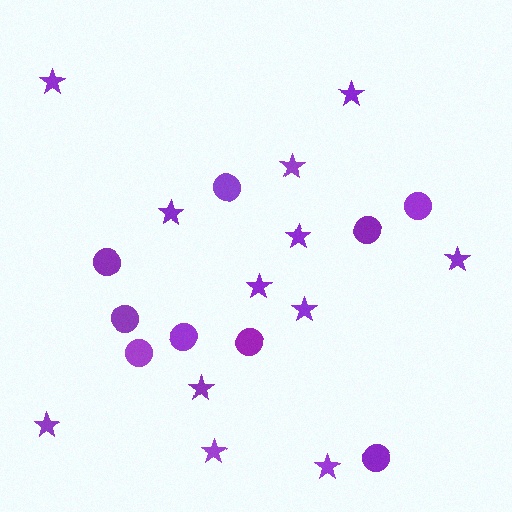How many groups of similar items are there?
There are 2 groups: one group of stars (12) and one group of circles (9).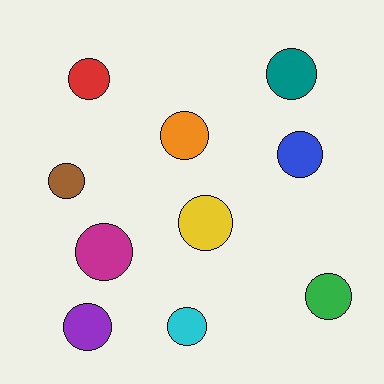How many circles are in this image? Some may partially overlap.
There are 10 circles.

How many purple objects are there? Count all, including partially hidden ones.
There is 1 purple object.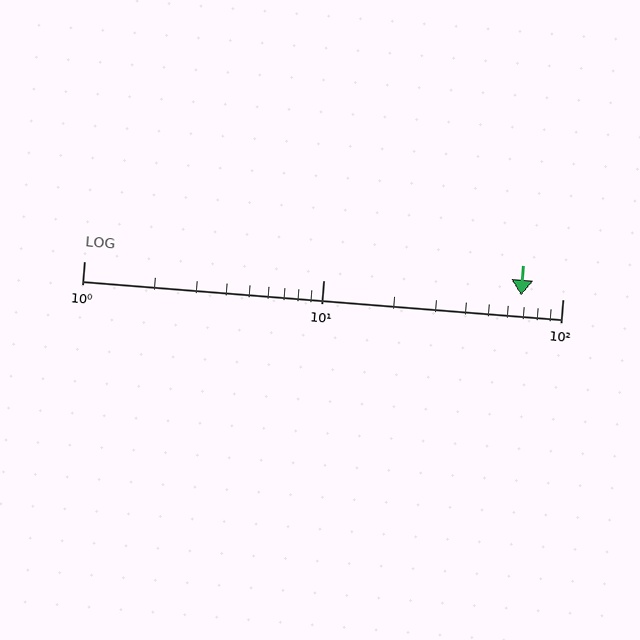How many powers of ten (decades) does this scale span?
The scale spans 2 decades, from 1 to 100.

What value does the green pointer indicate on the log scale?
The pointer indicates approximately 67.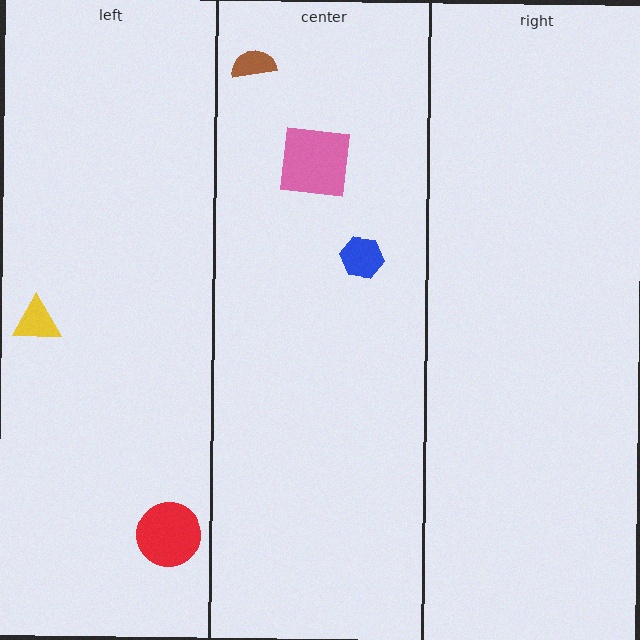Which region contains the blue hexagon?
The center region.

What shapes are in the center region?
The pink square, the blue hexagon, the brown semicircle.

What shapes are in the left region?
The red circle, the yellow triangle.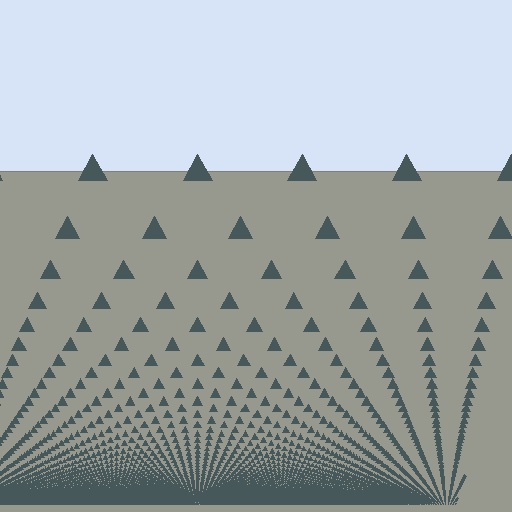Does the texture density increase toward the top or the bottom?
Density increases toward the bottom.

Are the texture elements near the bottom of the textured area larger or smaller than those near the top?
Smaller. The gradient is inverted — elements near the bottom are smaller and denser.